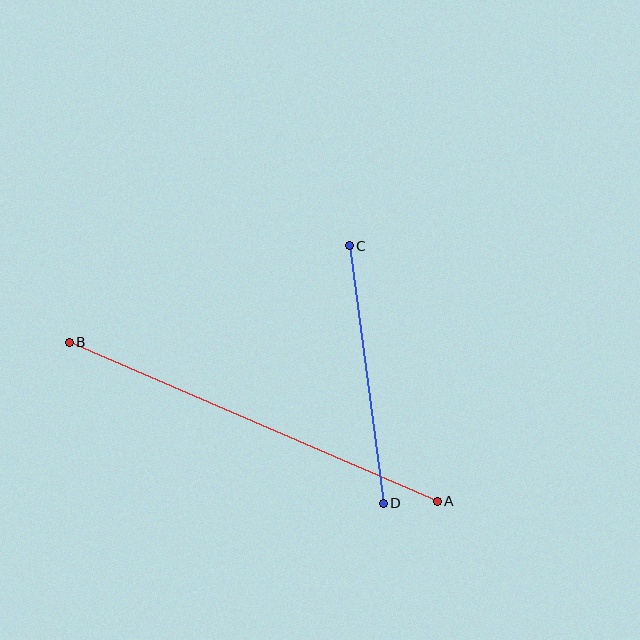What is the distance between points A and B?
The distance is approximately 401 pixels.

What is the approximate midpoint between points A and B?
The midpoint is at approximately (253, 422) pixels.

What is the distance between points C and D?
The distance is approximately 260 pixels.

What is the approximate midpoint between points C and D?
The midpoint is at approximately (366, 374) pixels.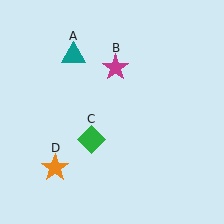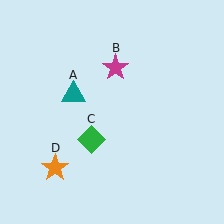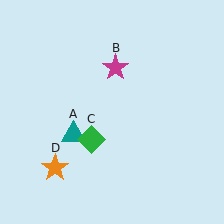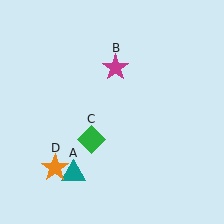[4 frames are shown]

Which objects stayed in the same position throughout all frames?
Magenta star (object B) and green diamond (object C) and orange star (object D) remained stationary.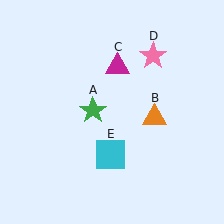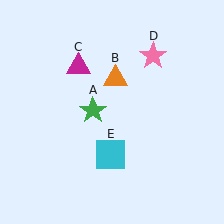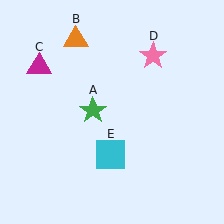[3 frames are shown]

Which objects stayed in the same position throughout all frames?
Green star (object A) and pink star (object D) and cyan square (object E) remained stationary.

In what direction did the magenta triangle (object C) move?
The magenta triangle (object C) moved left.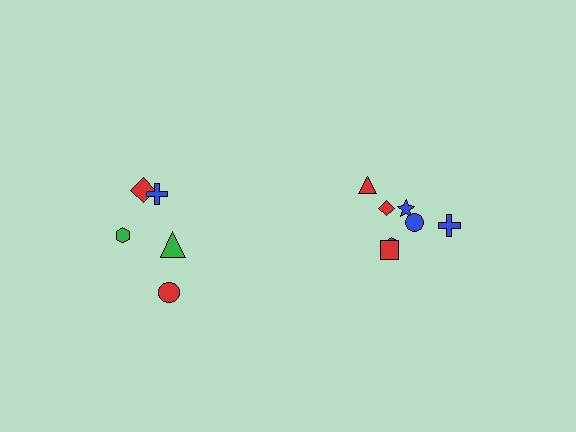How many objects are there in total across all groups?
There are 12 objects.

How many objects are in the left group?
There are 5 objects.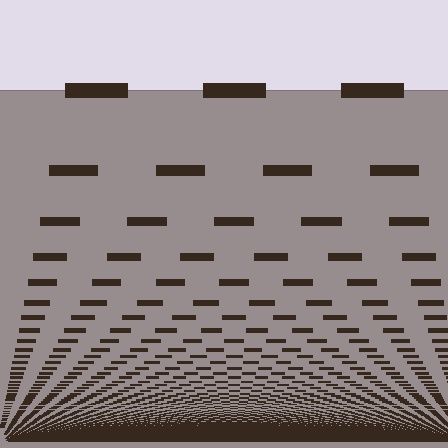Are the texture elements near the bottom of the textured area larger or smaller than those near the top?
Smaller. The gradient is inverted — elements near the bottom are smaller and denser.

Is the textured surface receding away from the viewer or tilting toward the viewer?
The surface appears to tilt toward the viewer. Texture elements get larger and sparser toward the top.